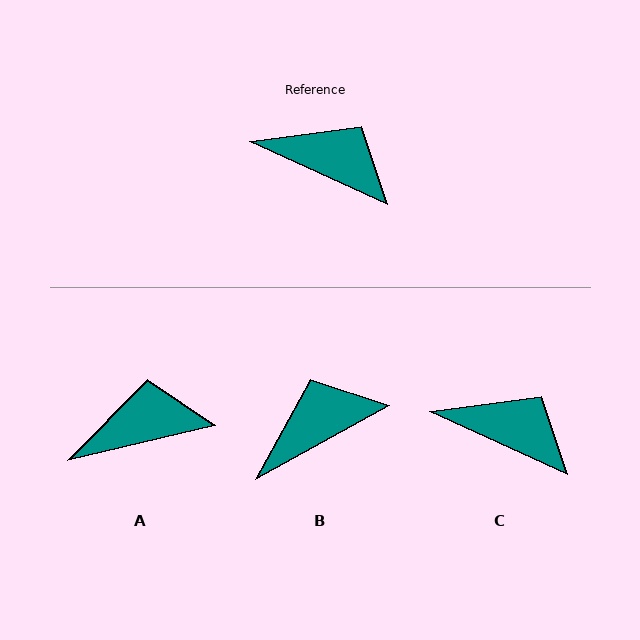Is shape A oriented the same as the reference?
No, it is off by about 38 degrees.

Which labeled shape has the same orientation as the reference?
C.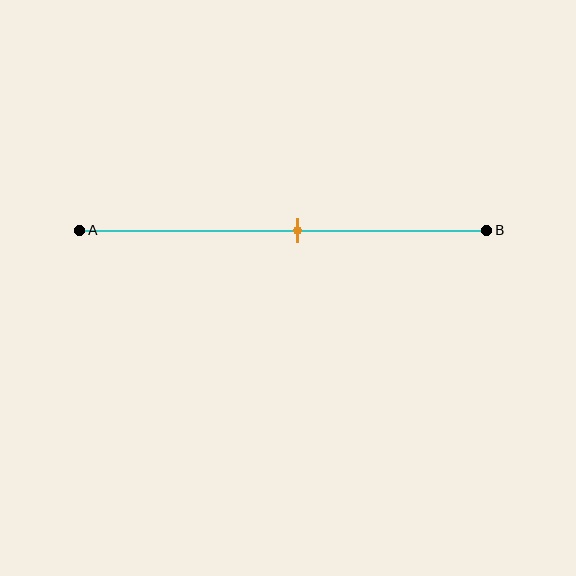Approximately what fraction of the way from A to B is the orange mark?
The orange mark is approximately 55% of the way from A to B.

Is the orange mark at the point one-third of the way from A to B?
No, the mark is at about 55% from A, not at the 33% one-third point.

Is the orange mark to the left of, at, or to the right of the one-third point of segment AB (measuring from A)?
The orange mark is to the right of the one-third point of segment AB.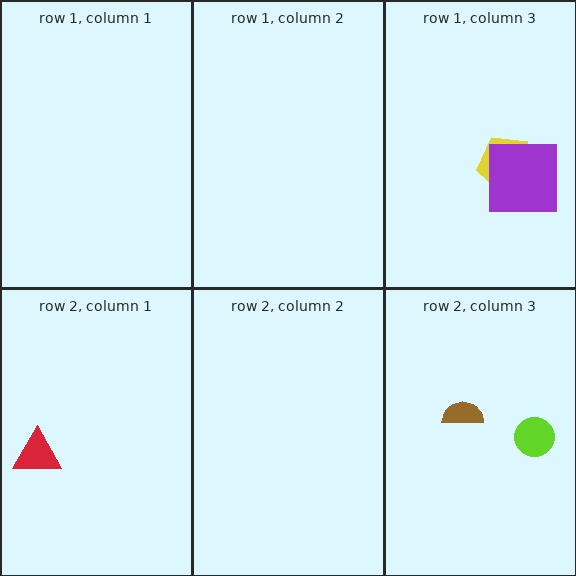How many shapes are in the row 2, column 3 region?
2.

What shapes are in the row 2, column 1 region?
The red triangle.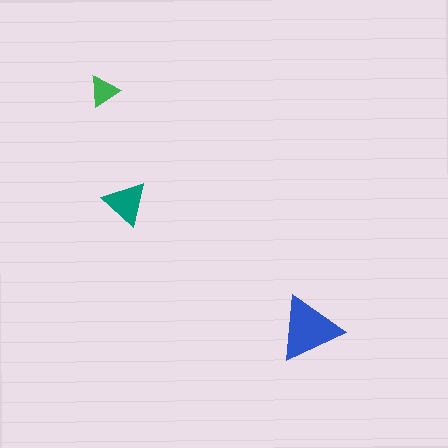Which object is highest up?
The green triangle is topmost.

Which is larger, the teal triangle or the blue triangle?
The blue one.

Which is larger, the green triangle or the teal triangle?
The teal one.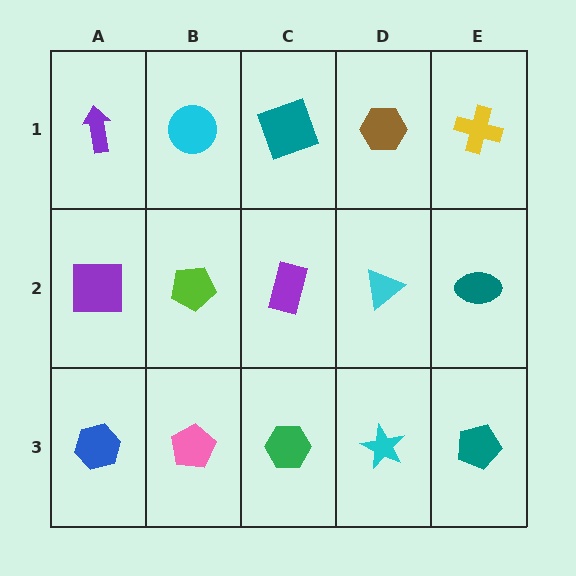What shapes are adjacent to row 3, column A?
A purple square (row 2, column A), a pink pentagon (row 3, column B).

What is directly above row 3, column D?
A cyan triangle.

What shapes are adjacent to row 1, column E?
A teal ellipse (row 2, column E), a brown hexagon (row 1, column D).